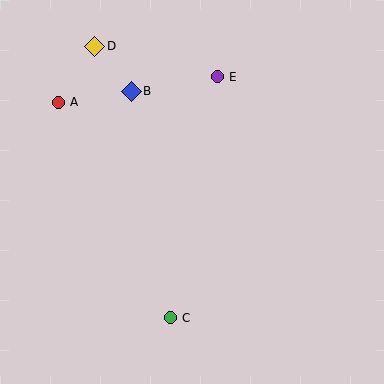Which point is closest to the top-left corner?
Point D is closest to the top-left corner.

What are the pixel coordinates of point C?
Point C is at (170, 318).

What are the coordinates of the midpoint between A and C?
The midpoint between A and C is at (114, 210).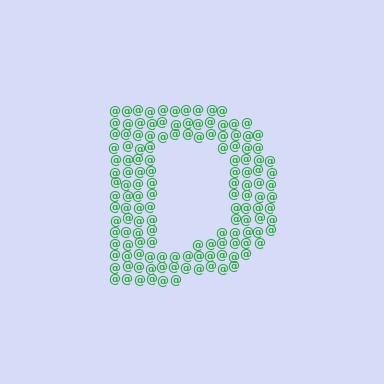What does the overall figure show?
The overall figure shows the letter D.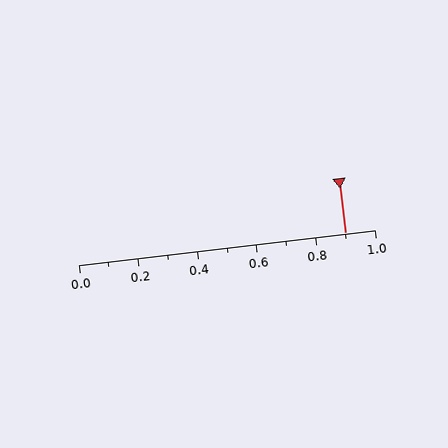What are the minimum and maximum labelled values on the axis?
The axis runs from 0.0 to 1.0.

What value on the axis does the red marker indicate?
The marker indicates approximately 0.9.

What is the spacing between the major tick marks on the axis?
The major ticks are spaced 0.2 apart.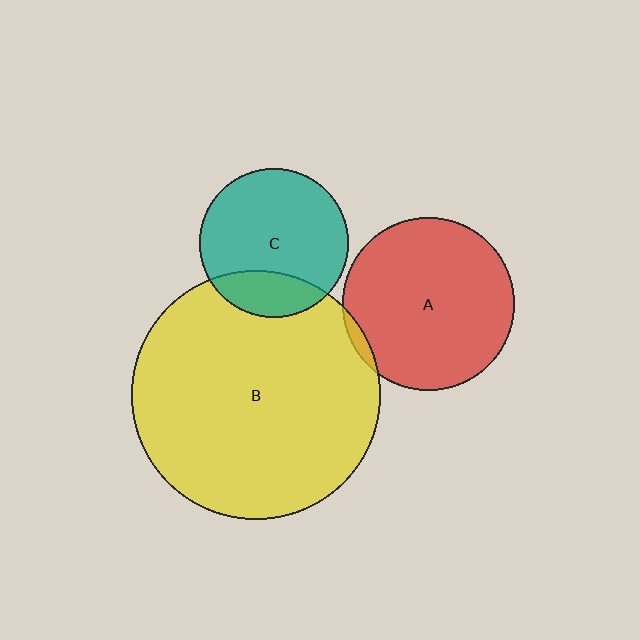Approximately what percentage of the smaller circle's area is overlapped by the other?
Approximately 20%.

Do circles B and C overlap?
Yes.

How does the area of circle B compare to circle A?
Approximately 2.1 times.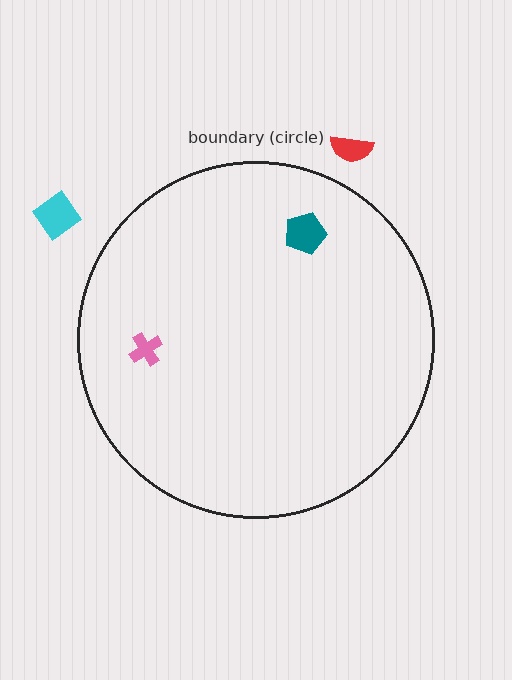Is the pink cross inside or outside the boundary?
Inside.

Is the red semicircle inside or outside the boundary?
Outside.